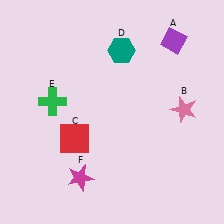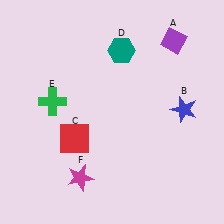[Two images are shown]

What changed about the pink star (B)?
In Image 1, B is pink. In Image 2, it changed to blue.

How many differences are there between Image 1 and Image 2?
There is 1 difference between the two images.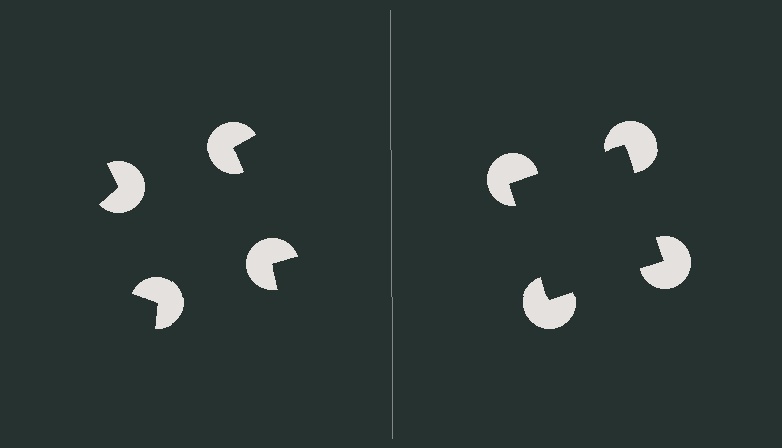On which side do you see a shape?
An illusory square appears on the right side. On the left side the wedge cuts are rotated, so no coherent shape forms.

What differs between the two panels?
The pac-man discs are positioned identically on both sides; only the wedge orientations differ. On the right they align to a square; on the left they are misaligned.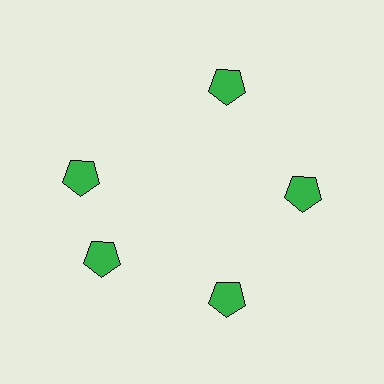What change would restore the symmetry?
The symmetry would be restored by rotating it back into even spacing with its neighbors so that all 5 pentagons sit at equal angles and equal distance from the center.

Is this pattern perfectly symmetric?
No. The 5 green pentagons are arranged in a ring, but one element near the 10 o'clock position is rotated out of alignment along the ring, breaking the 5-fold rotational symmetry.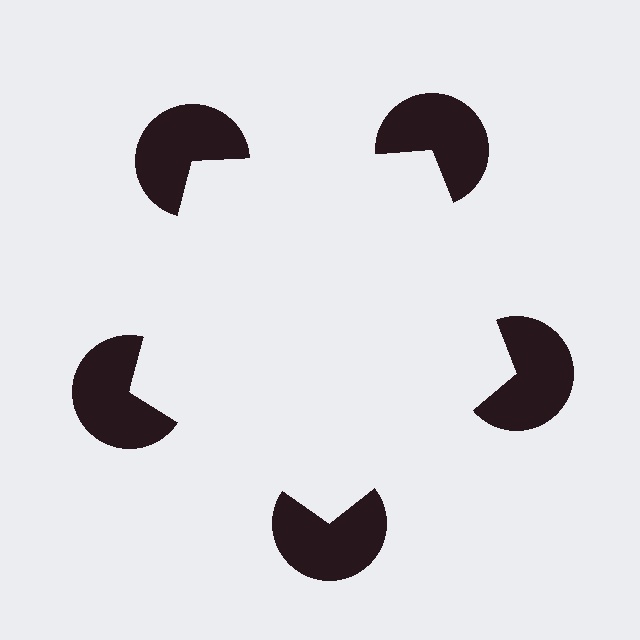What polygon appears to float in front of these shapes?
An illusory pentagon — its edges are inferred from the aligned wedge cuts in the pac-man discs, not physically drawn.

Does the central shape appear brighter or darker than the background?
It typically appears slightly brighter than the background, even though no actual brightness change is drawn.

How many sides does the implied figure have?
5 sides.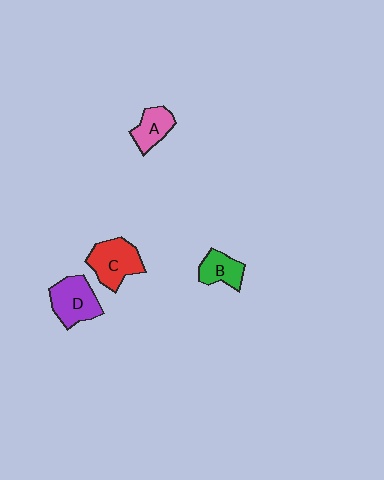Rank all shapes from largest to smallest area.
From largest to smallest: C (red), D (purple), A (pink), B (green).